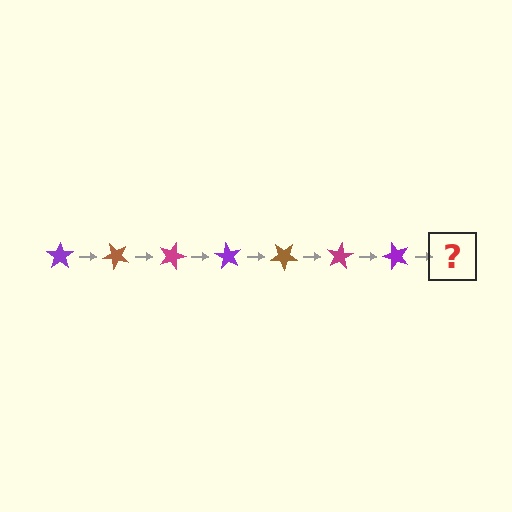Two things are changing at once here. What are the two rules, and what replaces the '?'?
The two rules are that it rotates 45 degrees each step and the color cycles through purple, brown, and magenta. The '?' should be a brown star, rotated 315 degrees from the start.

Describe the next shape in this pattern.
It should be a brown star, rotated 315 degrees from the start.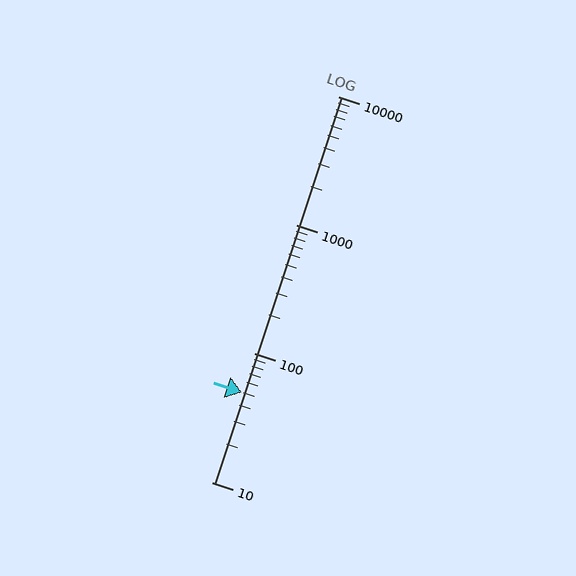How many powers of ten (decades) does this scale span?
The scale spans 3 decades, from 10 to 10000.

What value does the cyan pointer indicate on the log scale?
The pointer indicates approximately 50.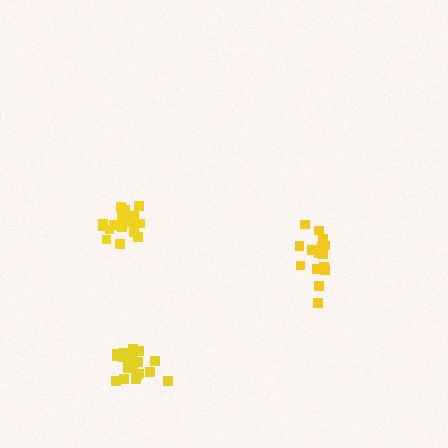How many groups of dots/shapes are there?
There are 3 groups.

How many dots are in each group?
Group 1: 15 dots, Group 2: 18 dots, Group 3: 20 dots (53 total).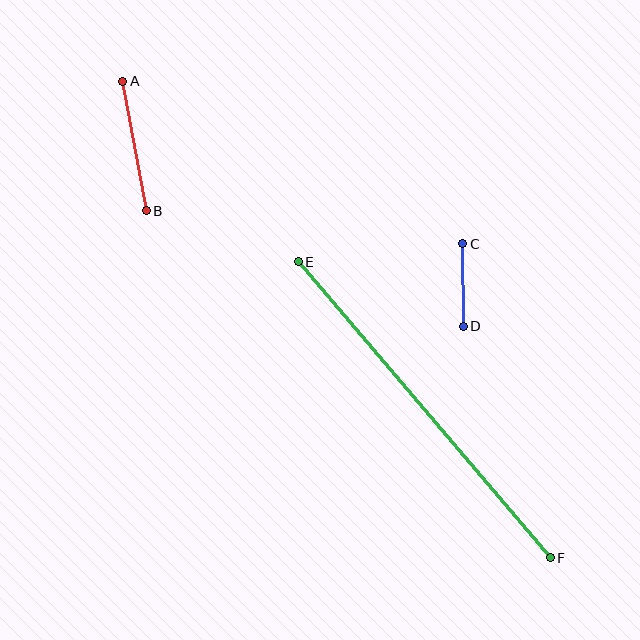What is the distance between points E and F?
The distance is approximately 389 pixels.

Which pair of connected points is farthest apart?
Points E and F are farthest apart.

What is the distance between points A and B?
The distance is approximately 132 pixels.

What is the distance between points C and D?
The distance is approximately 83 pixels.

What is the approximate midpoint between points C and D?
The midpoint is at approximately (463, 285) pixels.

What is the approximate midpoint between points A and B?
The midpoint is at approximately (135, 146) pixels.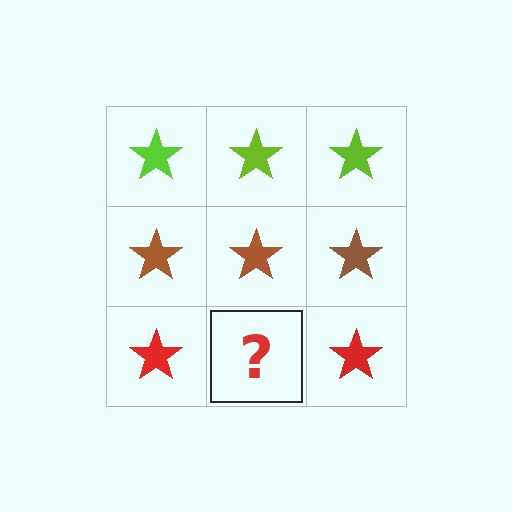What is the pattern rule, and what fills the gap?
The rule is that each row has a consistent color. The gap should be filled with a red star.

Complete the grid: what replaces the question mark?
The question mark should be replaced with a red star.